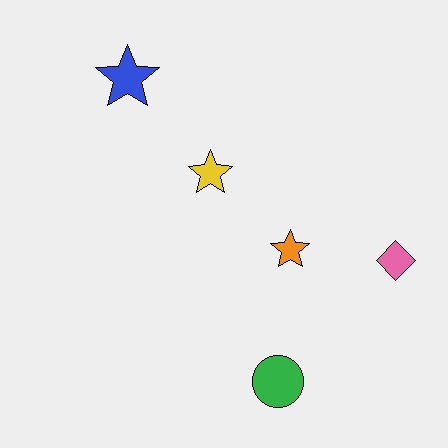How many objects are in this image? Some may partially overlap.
There are 5 objects.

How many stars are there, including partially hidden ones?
There are 3 stars.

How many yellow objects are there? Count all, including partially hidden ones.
There is 1 yellow object.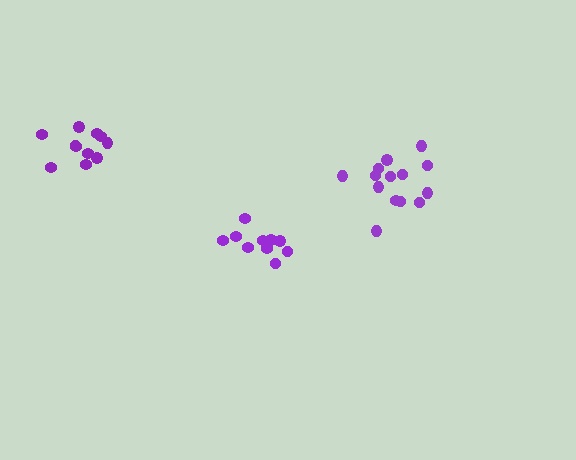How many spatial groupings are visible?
There are 3 spatial groupings.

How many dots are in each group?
Group 1: 14 dots, Group 2: 11 dots, Group 3: 10 dots (35 total).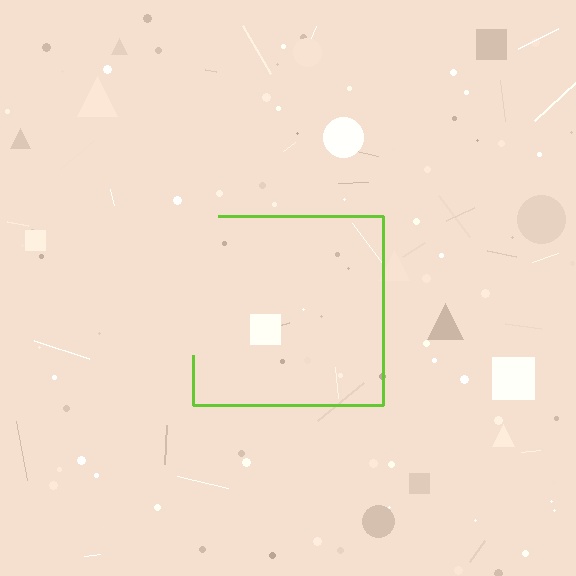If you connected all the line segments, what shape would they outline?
They would outline a square.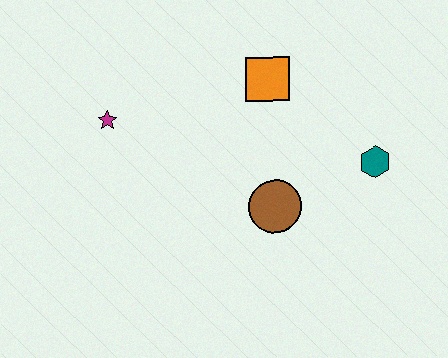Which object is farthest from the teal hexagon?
The magenta star is farthest from the teal hexagon.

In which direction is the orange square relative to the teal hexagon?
The orange square is to the left of the teal hexagon.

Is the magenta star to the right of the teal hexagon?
No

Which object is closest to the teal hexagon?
The brown circle is closest to the teal hexagon.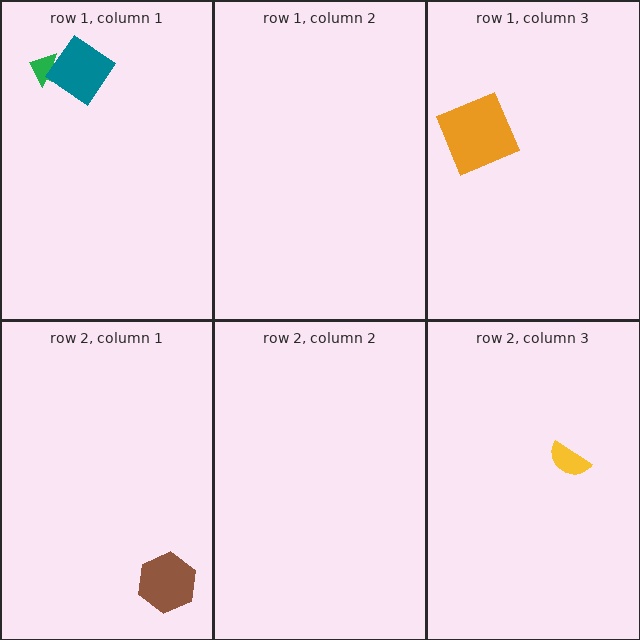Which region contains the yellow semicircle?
The row 2, column 3 region.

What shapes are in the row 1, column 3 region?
The orange square.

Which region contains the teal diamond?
The row 1, column 1 region.